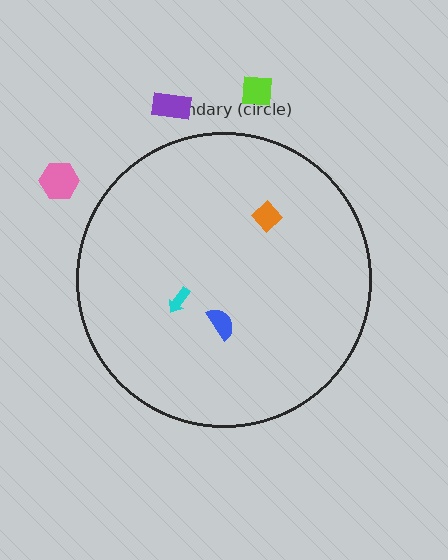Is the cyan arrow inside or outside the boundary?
Inside.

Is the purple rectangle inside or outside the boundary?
Outside.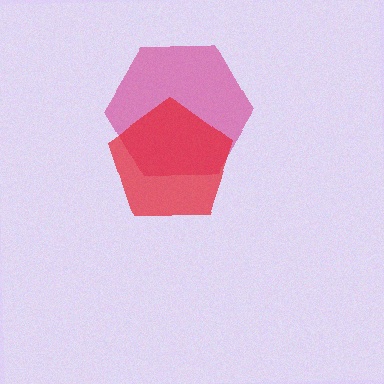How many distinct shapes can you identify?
There are 2 distinct shapes: a magenta hexagon, a red pentagon.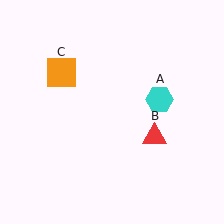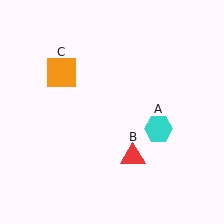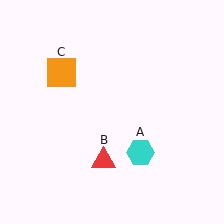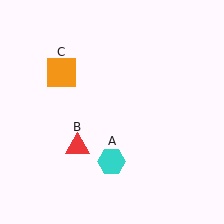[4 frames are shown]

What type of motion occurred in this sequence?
The cyan hexagon (object A), red triangle (object B) rotated clockwise around the center of the scene.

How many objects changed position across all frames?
2 objects changed position: cyan hexagon (object A), red triangle (object B).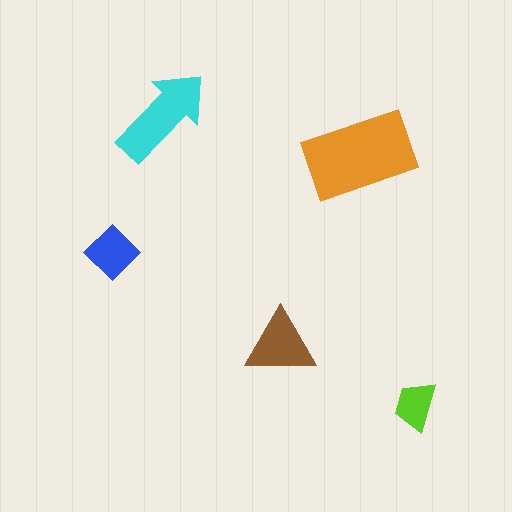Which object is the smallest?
The lime trapezoid.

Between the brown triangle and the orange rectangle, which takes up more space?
The orange rectangle.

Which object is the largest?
The orange rectangle.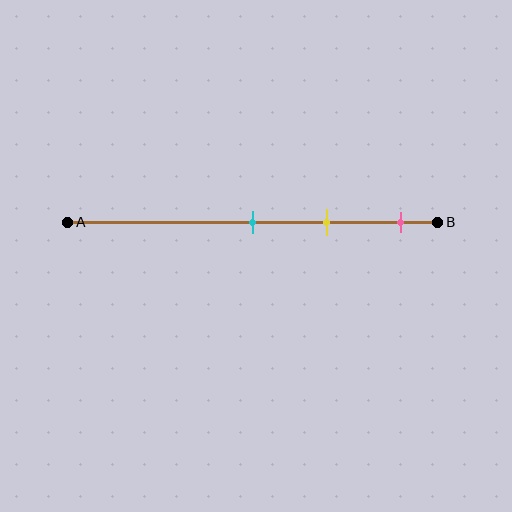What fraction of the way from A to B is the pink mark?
The pink mark is approximately 90% (0.9) of the way from A to B.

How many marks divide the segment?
There are 3 marks dividing the segment.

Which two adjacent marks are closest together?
The cyan and yellow marks are the closest adjacent pair.